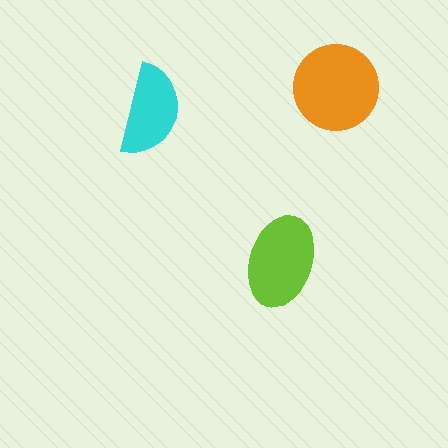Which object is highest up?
The orange circle is topmost.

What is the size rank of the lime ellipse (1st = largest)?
2nd.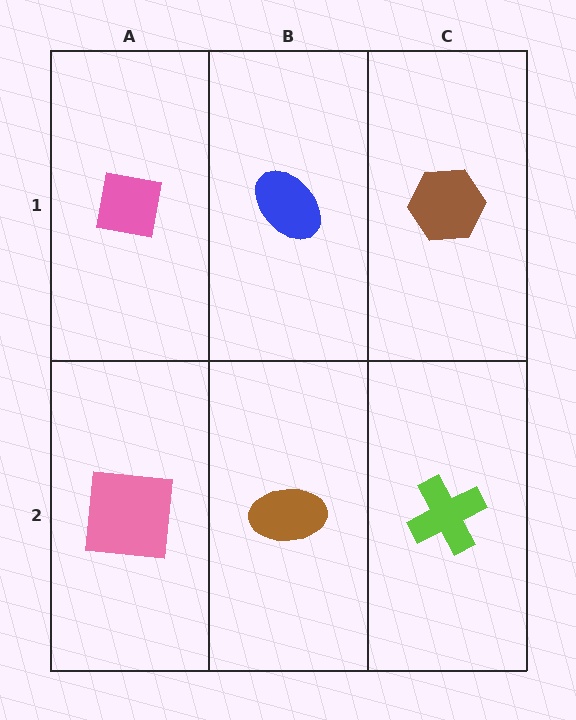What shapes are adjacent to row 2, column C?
A brown hexagon (row 1, column C), a brown ellipse (row 2, column B).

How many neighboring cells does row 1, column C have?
2.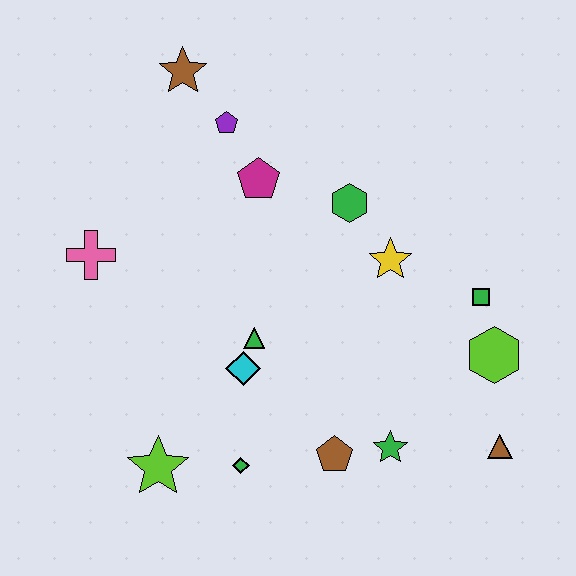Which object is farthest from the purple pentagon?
The brown triangle is farthest from the purple pentagon.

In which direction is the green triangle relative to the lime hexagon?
The green triangle is to the left of the lime hexagon.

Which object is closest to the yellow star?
The green hexagon is closest to the yellow star.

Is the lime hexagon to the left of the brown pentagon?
No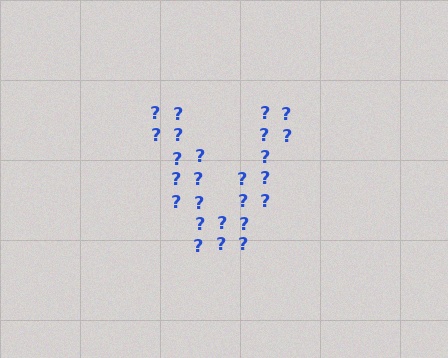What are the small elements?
The small elements are question marks.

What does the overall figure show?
The overall figure shows the letter V.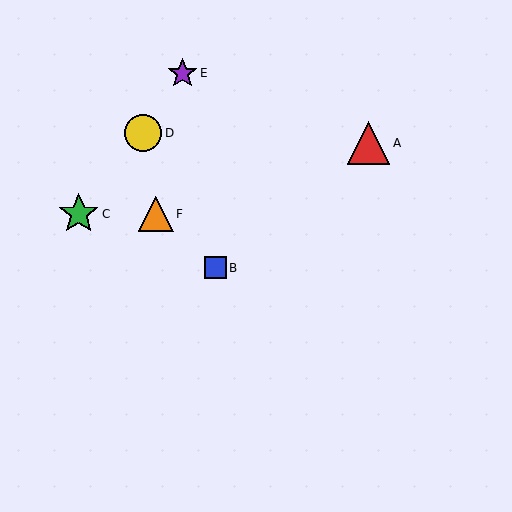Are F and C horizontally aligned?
Yes, both are at y≈214.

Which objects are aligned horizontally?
Objects C, F are aligned horizontally.